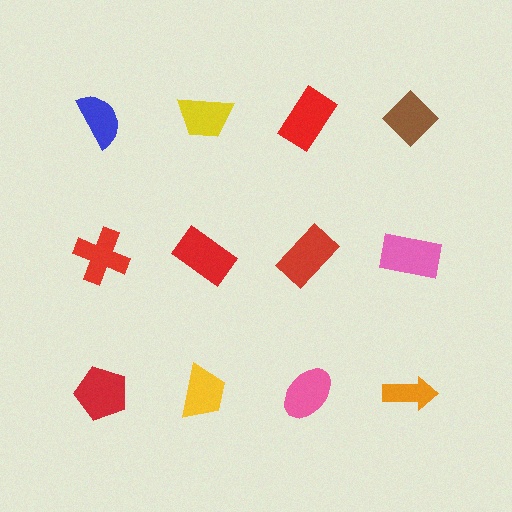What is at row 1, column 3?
A red rectangle.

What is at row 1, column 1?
A blue semicircle.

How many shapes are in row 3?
4 shapes.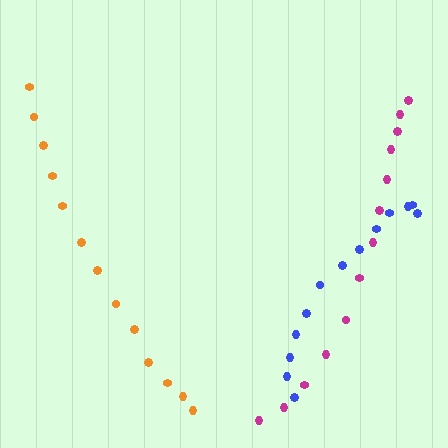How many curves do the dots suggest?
There are 3 distinct paths.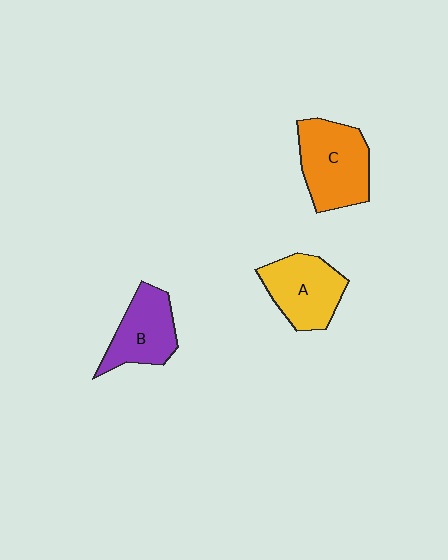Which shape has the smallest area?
Shape B (purple).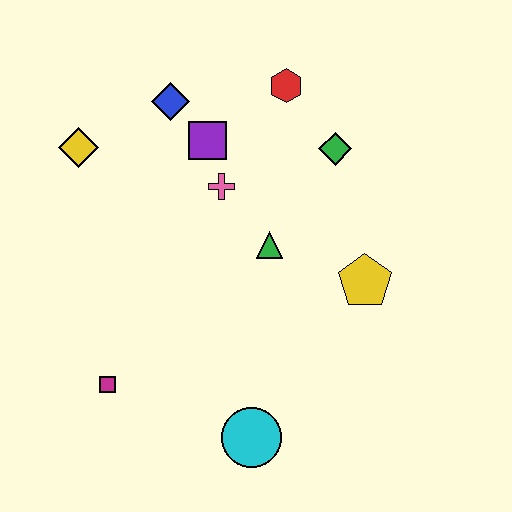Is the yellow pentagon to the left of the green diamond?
No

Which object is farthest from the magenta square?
The red hexagon is farthest from the magenta square.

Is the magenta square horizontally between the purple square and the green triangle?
No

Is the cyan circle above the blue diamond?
No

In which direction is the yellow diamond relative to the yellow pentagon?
The yellow diamond is to the left of the yellow pentagon.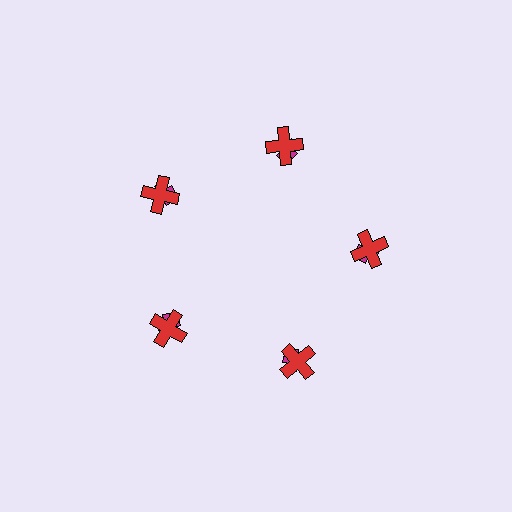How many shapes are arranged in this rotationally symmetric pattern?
There are 10 shapes, arranged in 5 groups of 2.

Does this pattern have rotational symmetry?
Yes, this pattern has 5-fold rotational symmetry. It looks the same after rotating 72 degrees around the center.